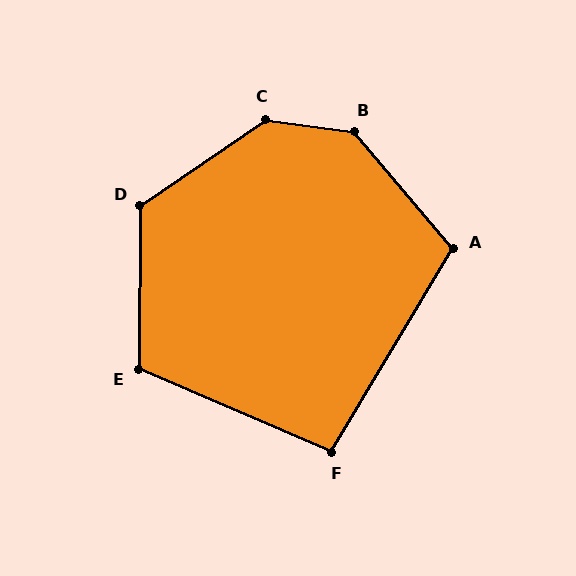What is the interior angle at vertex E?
Approximately 113 degrees (obtuse).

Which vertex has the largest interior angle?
C, at approximately 138 degrees.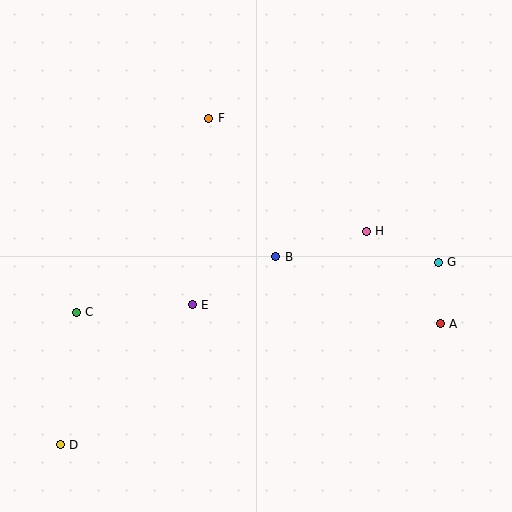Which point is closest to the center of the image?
Point B at (276, 257) is closest to the center.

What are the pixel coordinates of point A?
Point A is at (440, 324).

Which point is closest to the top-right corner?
Point G is closest to the top-right corner.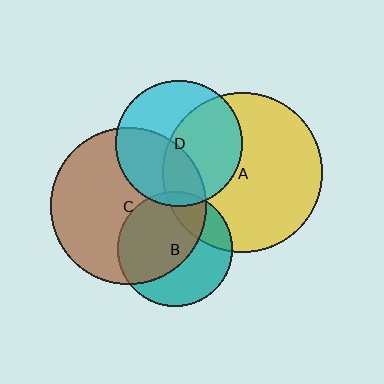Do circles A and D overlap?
Yes.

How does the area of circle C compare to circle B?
Approximately 1.8 times.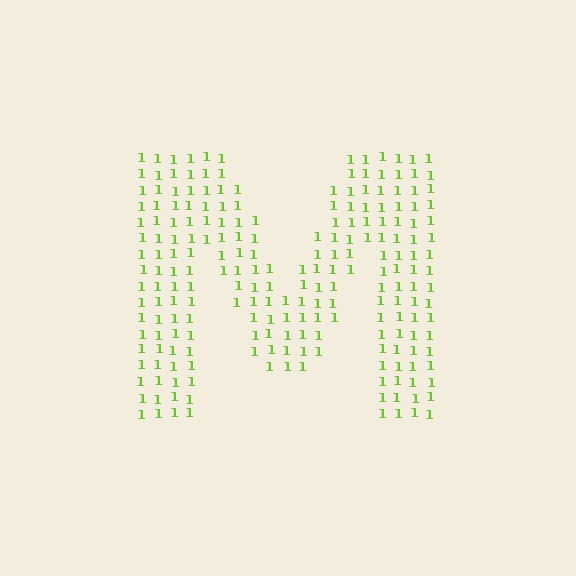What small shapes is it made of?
It is made of small digit 1's.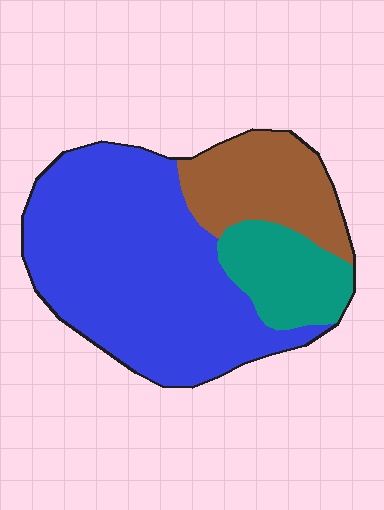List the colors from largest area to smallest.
From largest to smallest: blue, brown, teal.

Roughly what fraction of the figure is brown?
Brown covers 21% of the figure.